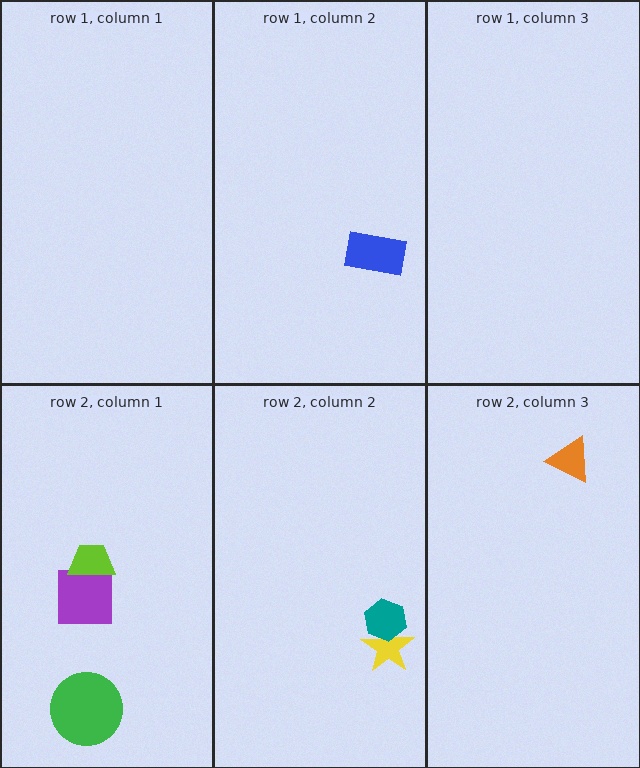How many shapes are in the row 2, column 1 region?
3.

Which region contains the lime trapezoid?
The row 2, column 1 region.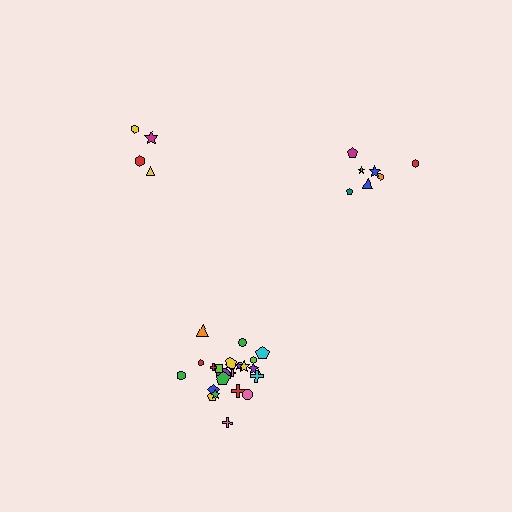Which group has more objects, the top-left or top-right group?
The top-right group.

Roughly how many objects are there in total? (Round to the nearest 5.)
Roughly 35 objects in total.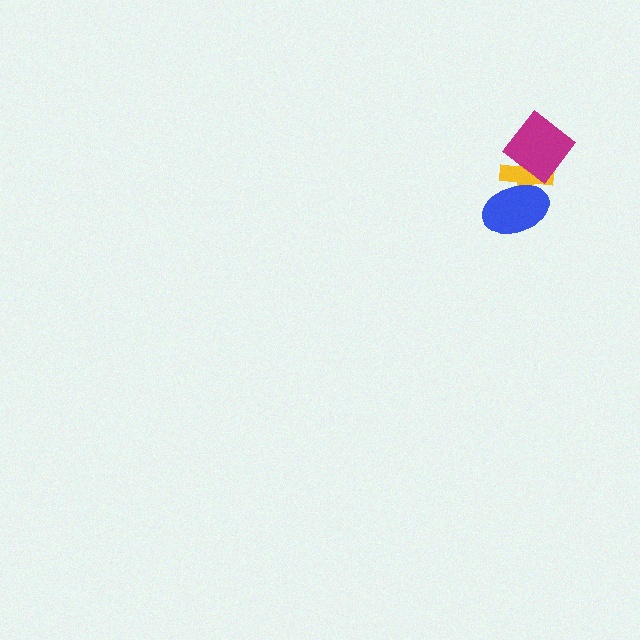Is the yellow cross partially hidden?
Yes, it is partially covered by another shape.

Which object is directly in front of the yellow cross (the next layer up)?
The magenta diamond is directly in front of the yellow cross.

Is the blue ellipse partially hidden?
No, no other shape covers it.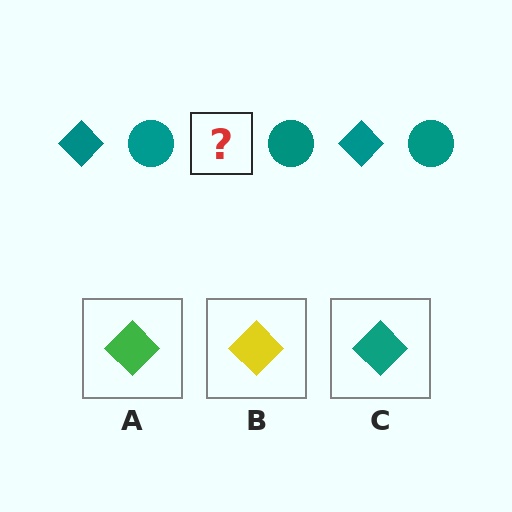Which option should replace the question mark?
Option C.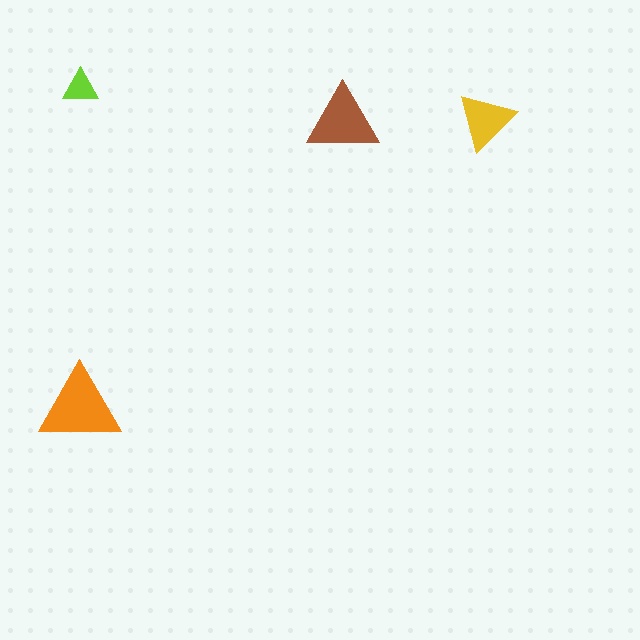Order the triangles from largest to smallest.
the orange one, the brown one, the yellow one, the lime one.